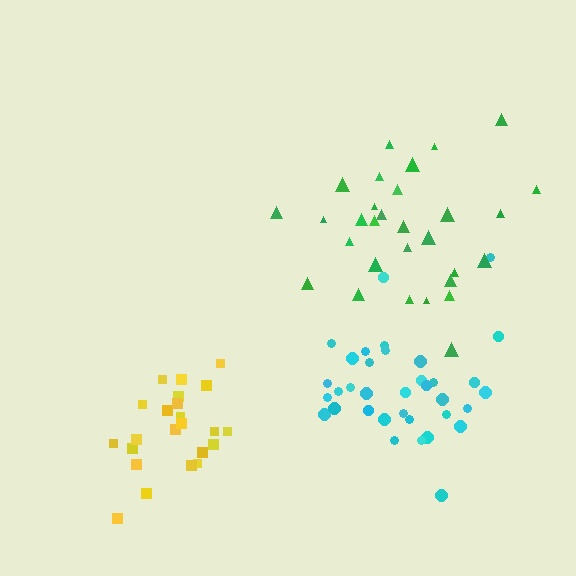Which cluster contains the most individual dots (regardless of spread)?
Cyan (35).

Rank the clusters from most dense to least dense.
yellow, cyan, green.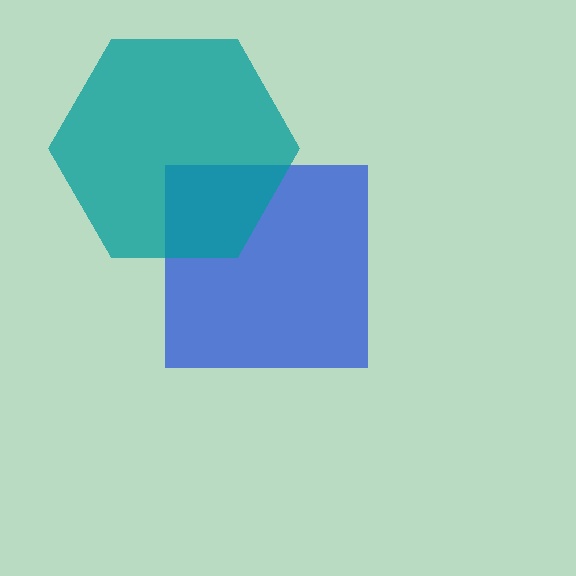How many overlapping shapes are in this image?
There are 2 overlapping shapes in the image.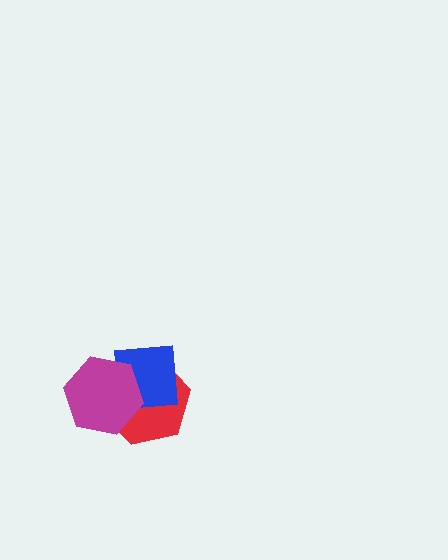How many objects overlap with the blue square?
2 objects overlap with the blue square.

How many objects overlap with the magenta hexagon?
2 objects overlap with the magenta hexagon.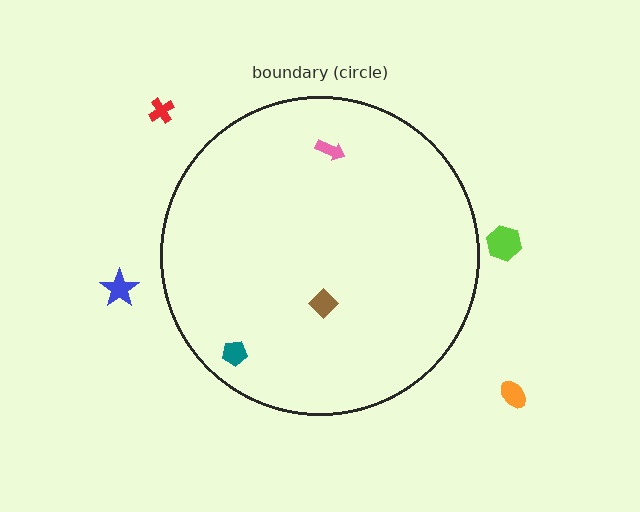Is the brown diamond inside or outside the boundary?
Inside.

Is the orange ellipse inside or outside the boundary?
Outside.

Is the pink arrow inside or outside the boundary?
Inside.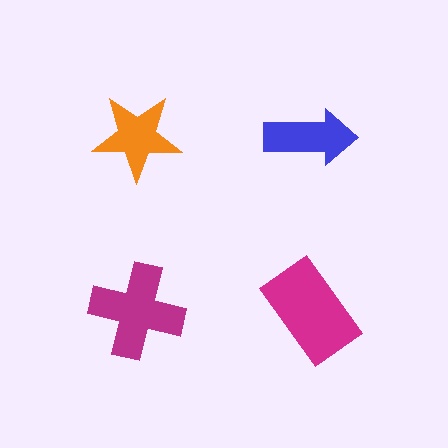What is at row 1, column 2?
A blue arrow.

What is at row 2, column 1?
A magenta cross.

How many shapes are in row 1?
2 shapes.